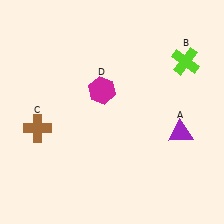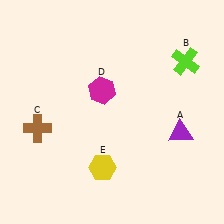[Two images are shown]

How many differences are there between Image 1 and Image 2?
There is 1 difference between the two images.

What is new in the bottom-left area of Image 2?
A yellow hexagon (E) was added in the bottom-left area of Image 2.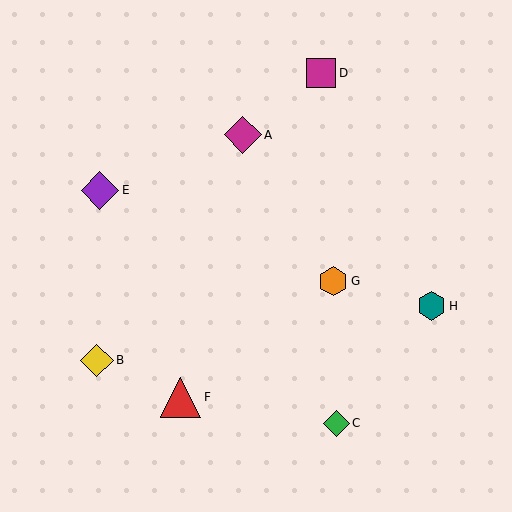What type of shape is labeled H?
Shape H is a teal hexagon.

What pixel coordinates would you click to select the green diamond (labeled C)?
Click at (337, 423) to select the green diamond C.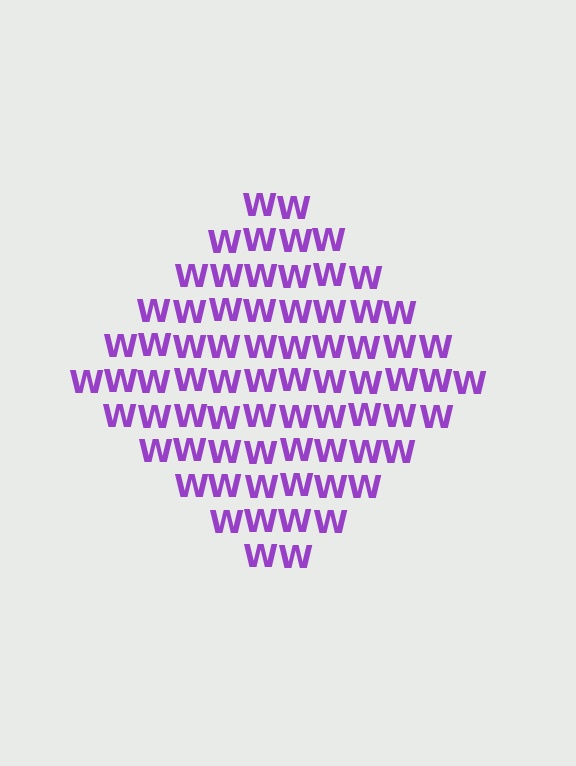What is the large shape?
The large shape is a diamond.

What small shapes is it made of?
It is made of small letter W's.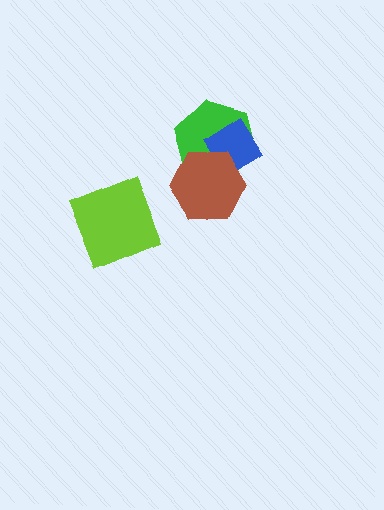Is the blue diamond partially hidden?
Yes, it is partially covered by another shape.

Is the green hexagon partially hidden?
Yes, it is partially covered by another shape.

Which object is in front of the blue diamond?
The brown hexagon is in front of the blue diamond.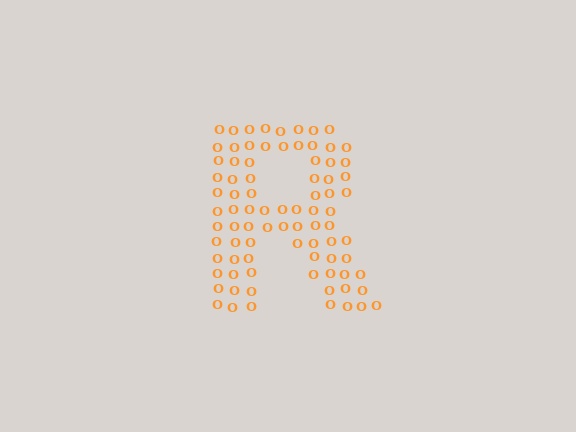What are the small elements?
The small elements are letter O's.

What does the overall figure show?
The overall figure shows the letter R.